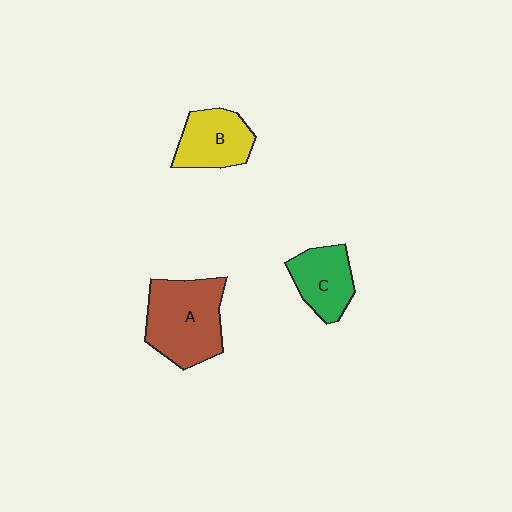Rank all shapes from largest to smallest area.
From largest to smallest: A (brown), B (yellow), C (green).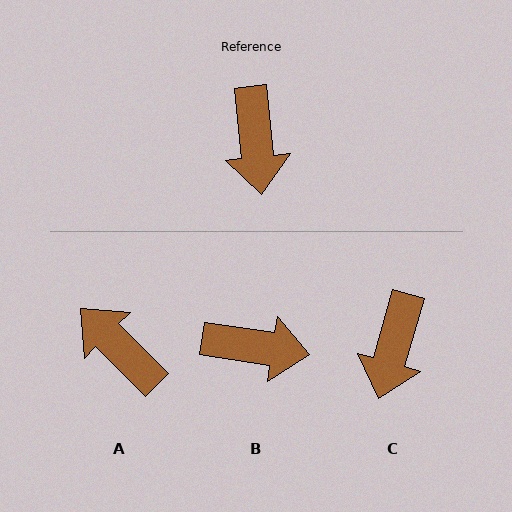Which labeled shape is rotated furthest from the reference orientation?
A, about 141 degrees away.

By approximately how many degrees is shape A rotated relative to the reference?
Approximately 141 degrees clockwise.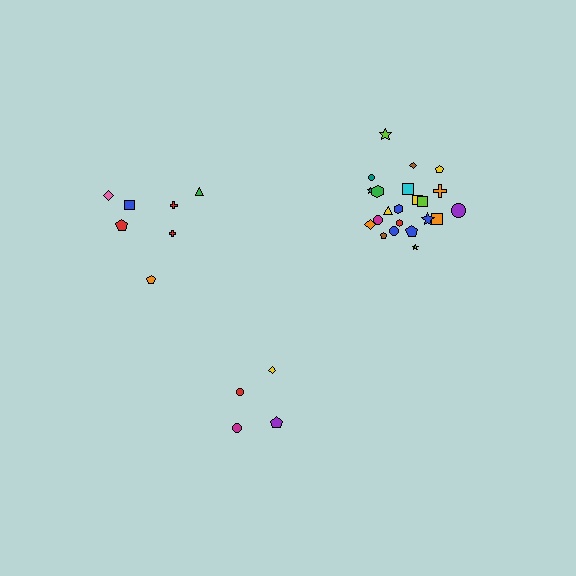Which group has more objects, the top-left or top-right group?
The top-right group.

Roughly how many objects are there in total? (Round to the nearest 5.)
Roughly 35 objects in total.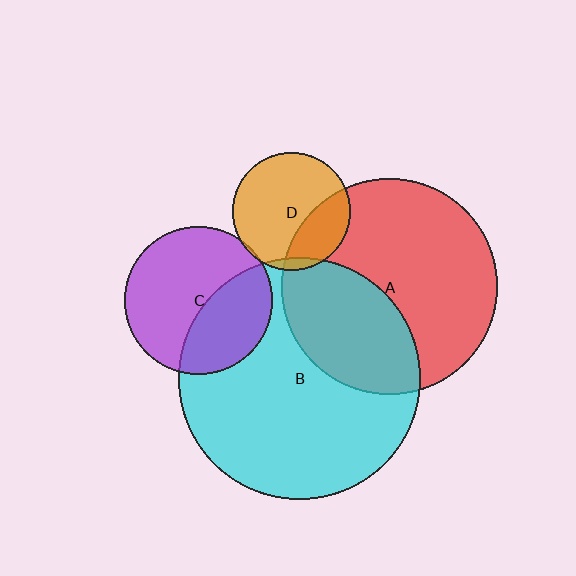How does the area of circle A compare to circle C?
Approximately 2.1 times.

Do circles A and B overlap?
Yes.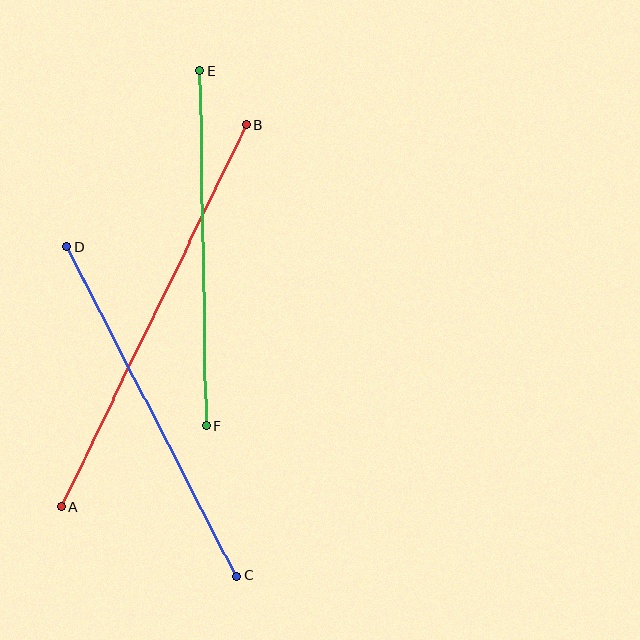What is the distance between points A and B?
The distance is approximately 424 pixels.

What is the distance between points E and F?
The distance is approximately 355 pixels.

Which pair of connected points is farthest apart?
Points A and B are farthest apart.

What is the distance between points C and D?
The distance is approximately 371 pixels.